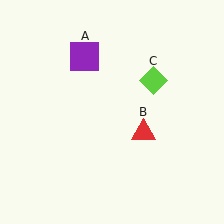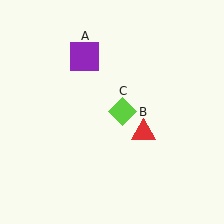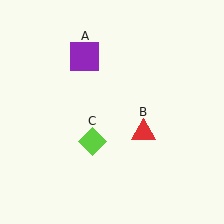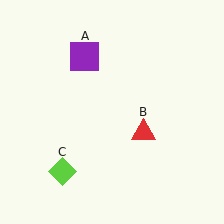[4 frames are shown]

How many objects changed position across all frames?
1 object changed position: lime diamond (object C).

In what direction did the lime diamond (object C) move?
The lime diamond (object C) moved down and to the left.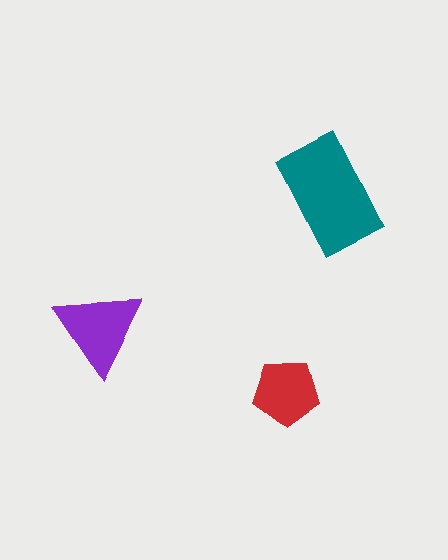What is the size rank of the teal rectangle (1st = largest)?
1st.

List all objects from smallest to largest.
The red pentagon, the purple triangle, the teal rectangle.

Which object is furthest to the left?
The purple triangle is leftmost.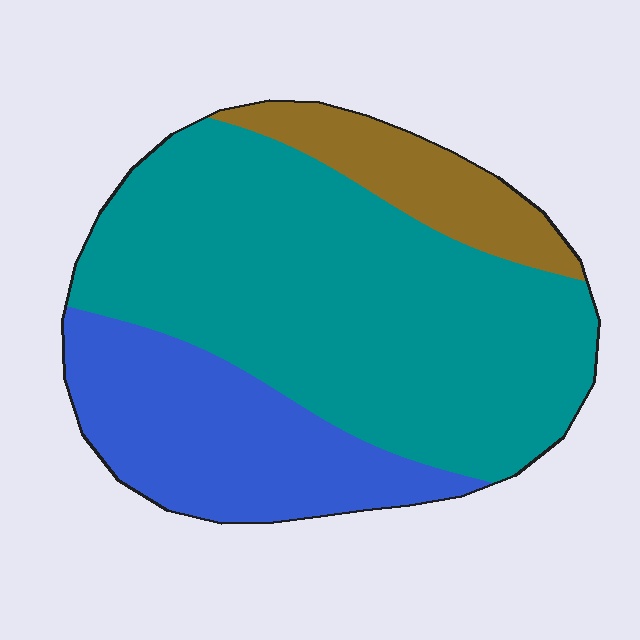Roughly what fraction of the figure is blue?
Blue covers about 25% of the figure.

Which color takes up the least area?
Brown, at roughly 15%.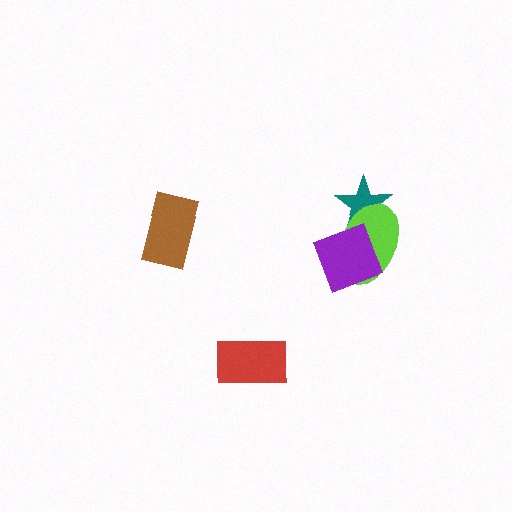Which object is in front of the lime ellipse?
The purple square is in front of the lime ellipse.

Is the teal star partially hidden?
Yes, it is partially covered by another shape.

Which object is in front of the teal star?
The lime ellipse is in front of the teal star.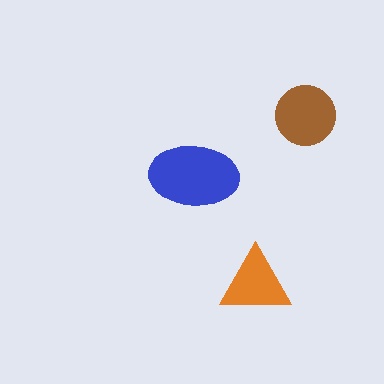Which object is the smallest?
The orange triangle.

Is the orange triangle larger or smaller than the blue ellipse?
Smaller.